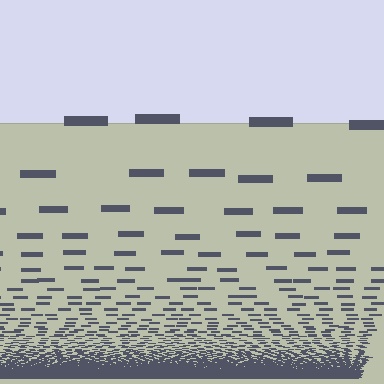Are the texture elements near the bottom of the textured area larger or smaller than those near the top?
Smaller. The gradient is inverted — elements near the bottom are smaller and denser.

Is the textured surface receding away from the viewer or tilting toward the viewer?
The surface appears to tilt toward the viewer. Texture elements get larger and sparser toward the top.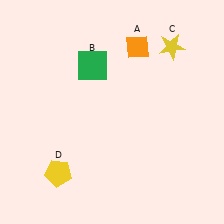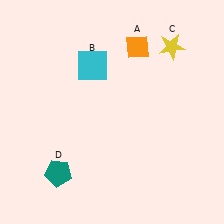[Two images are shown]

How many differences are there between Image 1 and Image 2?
There are 2 differences between the two images.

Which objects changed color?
B changed from green to cyan. D changed from yellow to teal.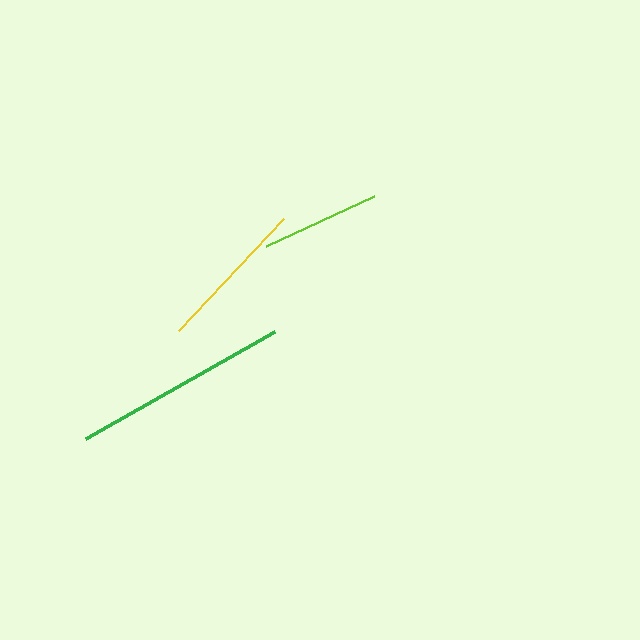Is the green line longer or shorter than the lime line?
The green line is longer than the lime line.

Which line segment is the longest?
The green line is the longest at approximately 217 pixels.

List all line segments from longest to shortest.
From longest to shortest: green, yellow, lime.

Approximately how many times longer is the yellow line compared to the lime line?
The yellow line is approximately 1.3 times the length of the lime line.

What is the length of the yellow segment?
The yellow segment is approximately 153 pixels long.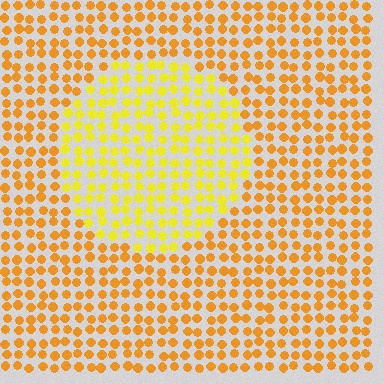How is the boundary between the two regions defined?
The boundary is defined purely by a slight shift in hue (about 26 degrees). Spacing, size, and orientation are identical on both sides.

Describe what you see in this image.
The image is filled with small orange elements in a uniform arrangement. A circle-shaped region is visible where the elements are tinted to a slightly different hue, forming a subtle color boundary.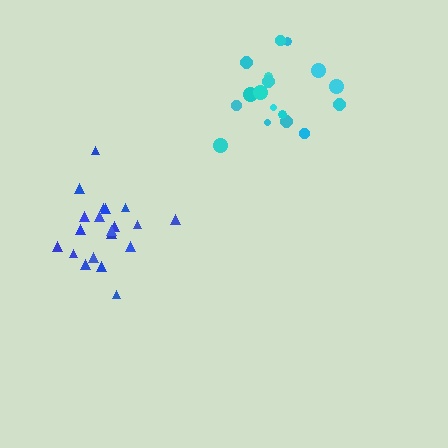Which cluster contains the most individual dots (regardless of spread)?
Blue (20).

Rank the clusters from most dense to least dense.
blue, cyan.